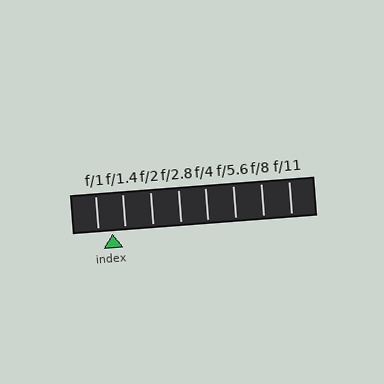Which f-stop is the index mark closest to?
The index mark is closest to f/1.4.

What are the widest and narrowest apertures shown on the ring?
The widest aperture shown is f/1 and the narrowest is f/11.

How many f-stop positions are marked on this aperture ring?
There are 8 f-stop positions marked.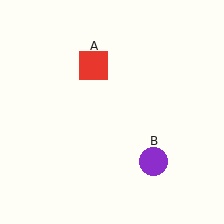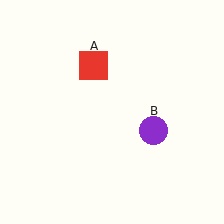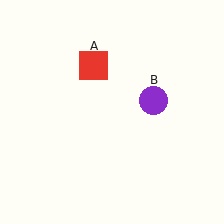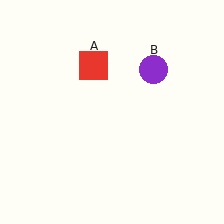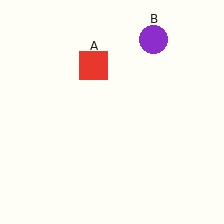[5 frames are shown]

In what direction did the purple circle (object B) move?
The purple circle (object B) moved up.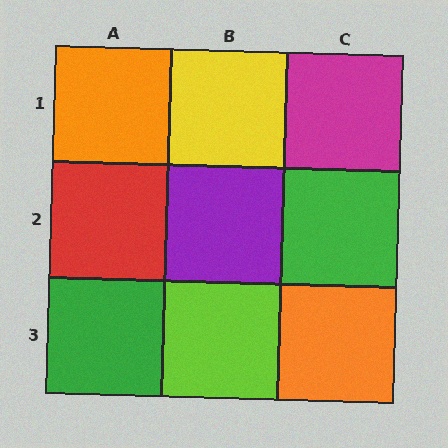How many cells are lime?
1 cell is lime.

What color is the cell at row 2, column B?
Purple.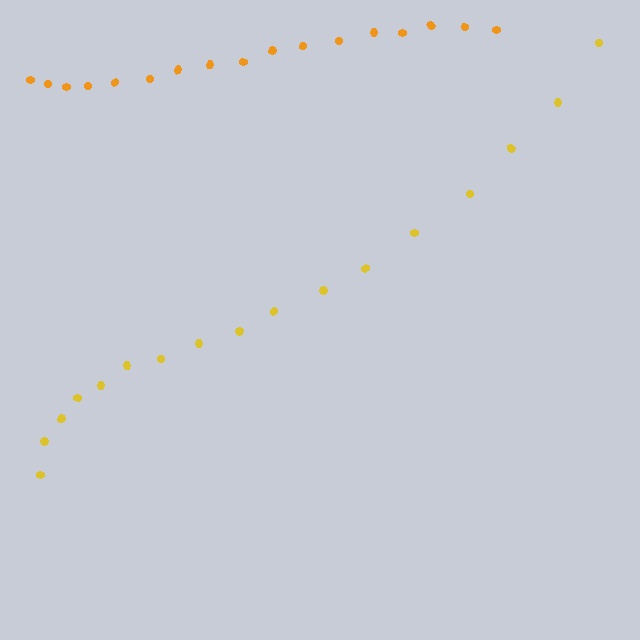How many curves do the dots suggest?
There are 2 distinct paths.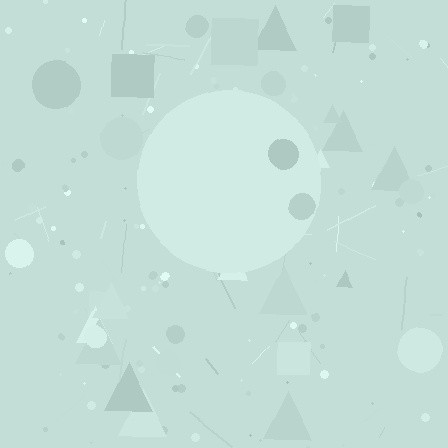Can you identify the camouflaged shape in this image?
The camouflaged shape is a circle.